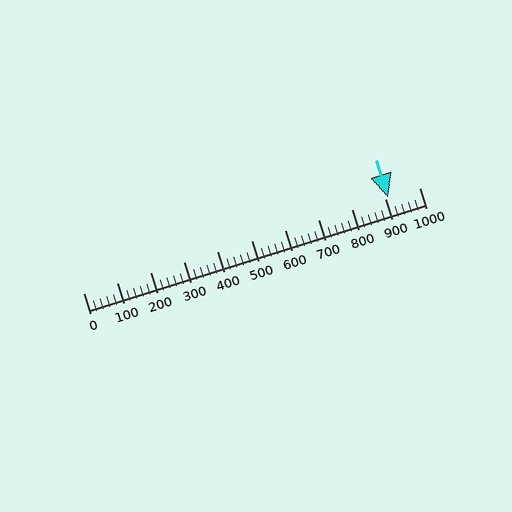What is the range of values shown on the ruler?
The ruler shows values from 0 to 1000.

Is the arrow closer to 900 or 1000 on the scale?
The arrow is closer to 900.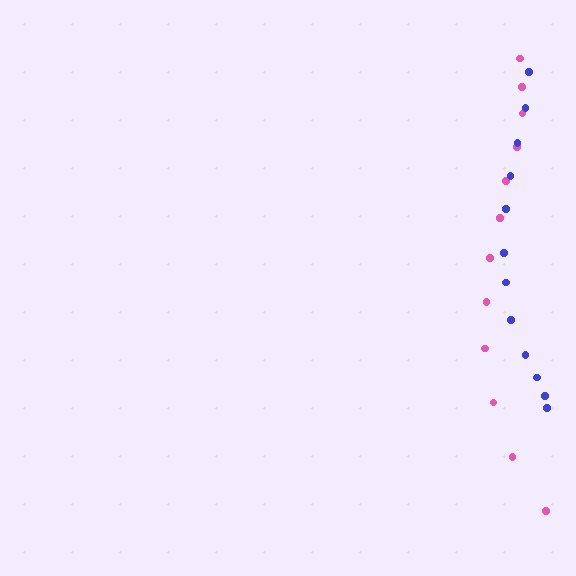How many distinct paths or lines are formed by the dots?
There are 2 distinct paths.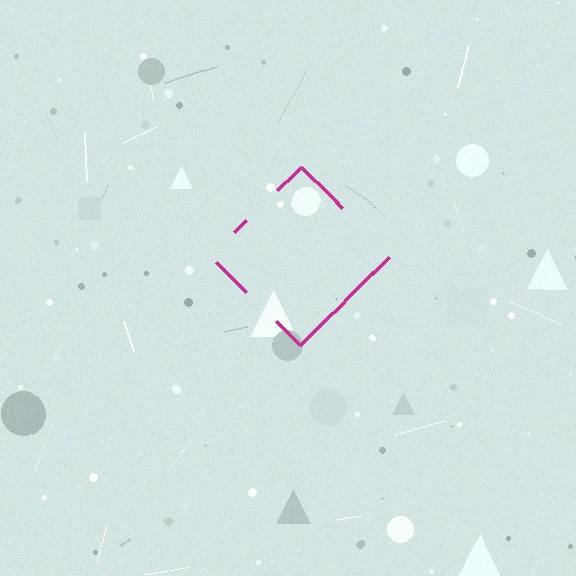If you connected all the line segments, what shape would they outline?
They would outline a diamond.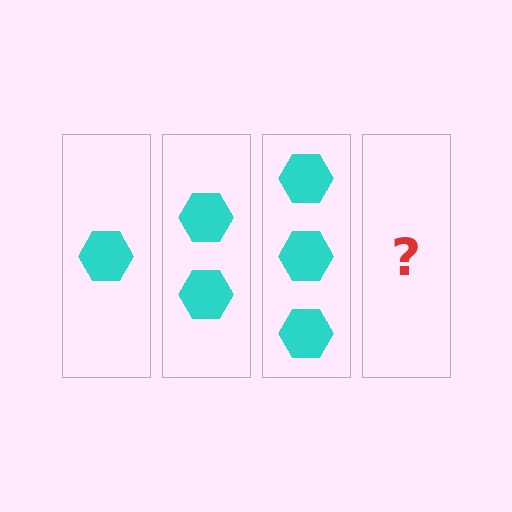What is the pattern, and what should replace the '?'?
The pattern is that each step adds one more hexagon. The '?' should be 4 hexagons.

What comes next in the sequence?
The next element should be 4 hexagons.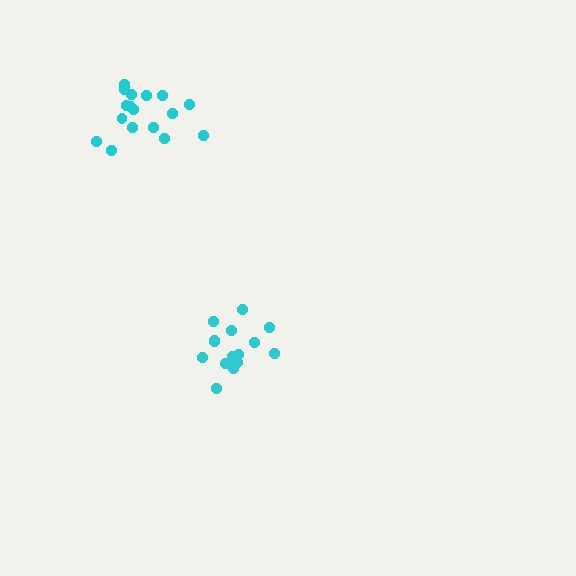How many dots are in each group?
Group 1: 18 dots, Group 2: 17 dots (35 total).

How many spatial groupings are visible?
There are 2 spatial groupings.